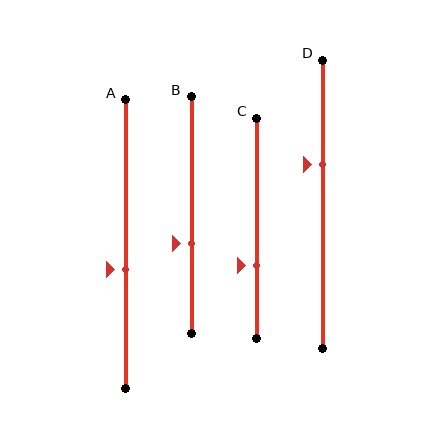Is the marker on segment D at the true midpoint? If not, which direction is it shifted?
No, the marker on segment D is shifted upward by about 14% of the segment length.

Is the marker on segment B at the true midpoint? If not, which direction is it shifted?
No, the marker on segment B is shifted downward by about 12% of the segment length.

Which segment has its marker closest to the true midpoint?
Segment A has its marker closest to the true midpoint.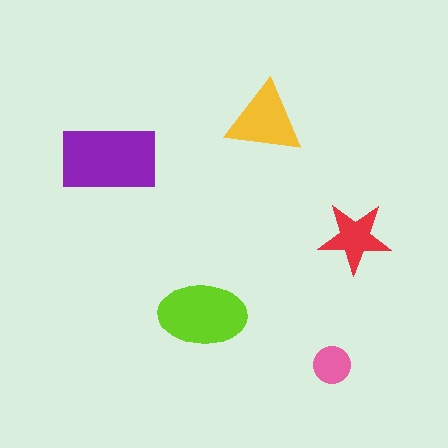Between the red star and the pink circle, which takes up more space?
The red star.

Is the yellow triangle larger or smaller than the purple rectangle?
Smaller.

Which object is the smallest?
The pink circle.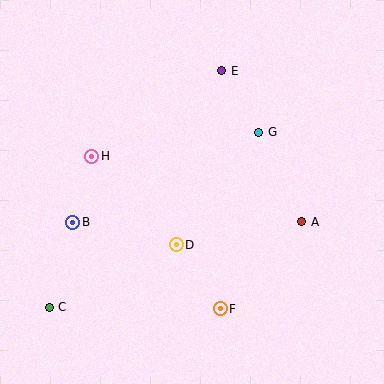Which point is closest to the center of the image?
Point D at (176, 245) is closest to the center.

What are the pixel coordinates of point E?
Point E is at (222, 71).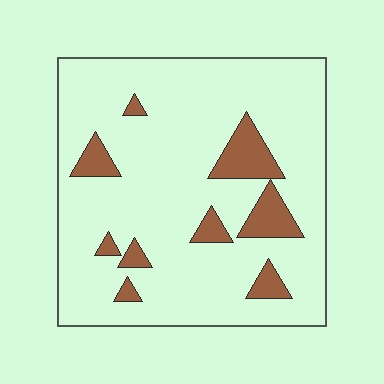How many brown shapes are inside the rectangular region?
9.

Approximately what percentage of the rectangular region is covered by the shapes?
Approximately 15%.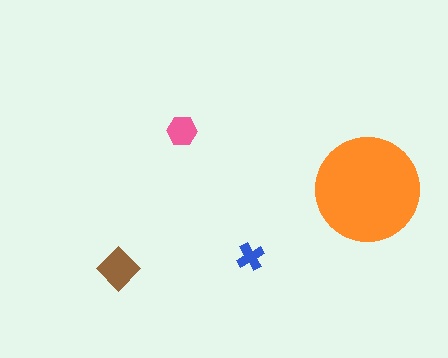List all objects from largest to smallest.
The orange circle, the brown diamond, the pink hexagon, the blue cross.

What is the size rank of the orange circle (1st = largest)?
1st.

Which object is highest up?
The pink hexagon is topmost.